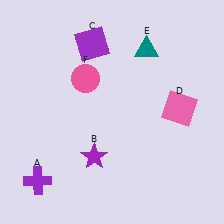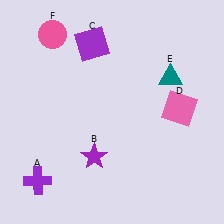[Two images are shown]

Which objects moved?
The objects that moved are: the teal triangle (E), the pink circle (F).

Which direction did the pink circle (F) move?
The pink circle (F) moved up.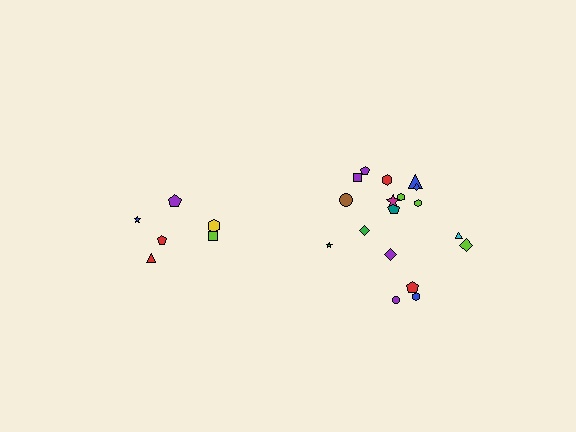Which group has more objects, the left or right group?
The right group.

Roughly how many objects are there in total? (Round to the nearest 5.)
Roughly 25 objects in total.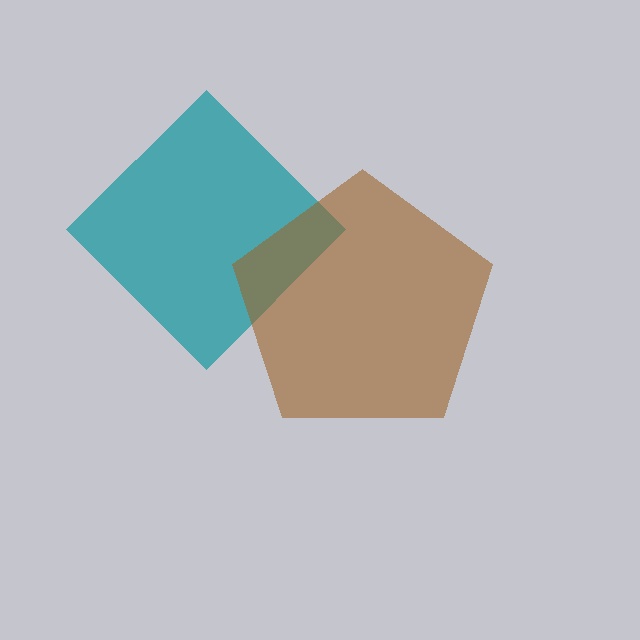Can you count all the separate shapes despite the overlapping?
Yes, there are 2 separate shapes.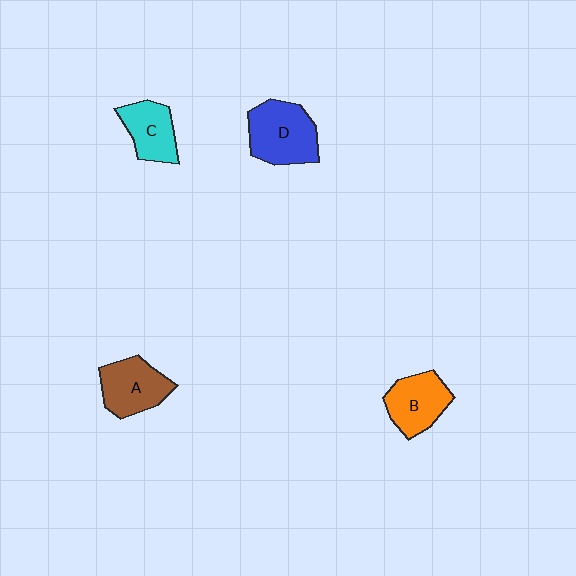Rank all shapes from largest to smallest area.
From largest to smallest: D (blue), A (brown), B (orange), C (cyan).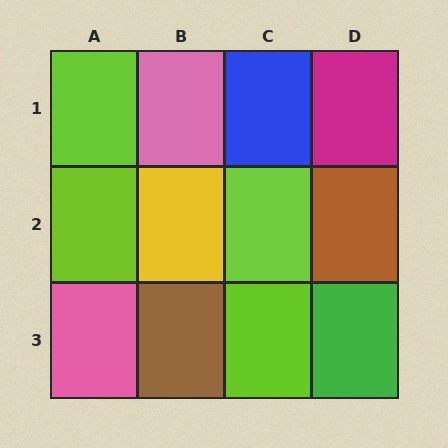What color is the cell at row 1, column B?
Pink.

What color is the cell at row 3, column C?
Lime.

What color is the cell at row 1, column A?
Lime.